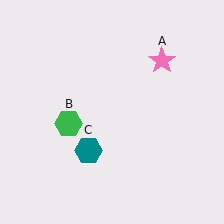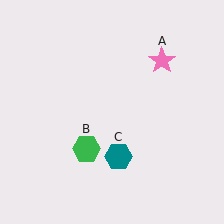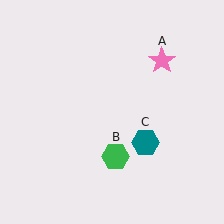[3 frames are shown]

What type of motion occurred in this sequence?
The green hexagon (object B), teal hexagon (object C) rotated counterclockwise around the center of the scene.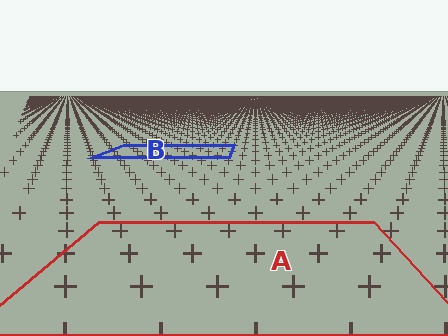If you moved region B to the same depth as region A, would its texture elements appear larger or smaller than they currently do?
They would appear larger. At a closer depth, the same texture elements are projected at a bigger on-screen size.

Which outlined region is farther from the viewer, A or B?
Region B is farther from the viewer — the texture elements inside it appear smaller and more densely packed.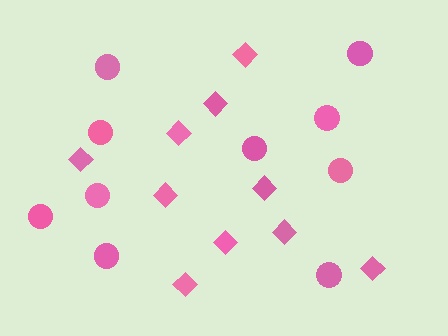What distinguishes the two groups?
There are 2 groups: one group of diamonds (10) and one group of circles (10).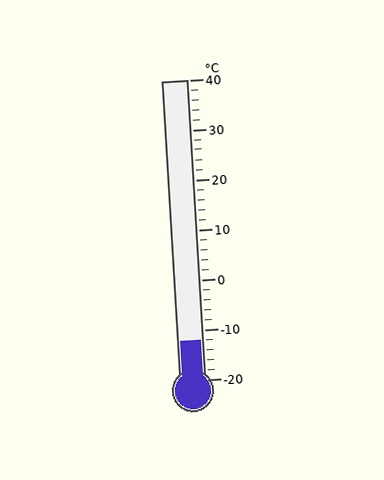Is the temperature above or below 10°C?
The temperature is below 10°C.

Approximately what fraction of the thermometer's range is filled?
The thermometer is filled to approximately 15% of its range.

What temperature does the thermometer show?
The thermometer shows approximately -12°C.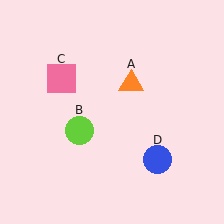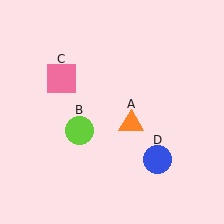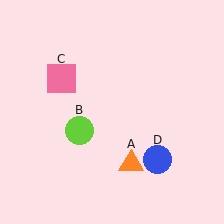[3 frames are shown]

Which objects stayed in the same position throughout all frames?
Lime circle (object B) and pink square (object C) and blue circle (object D) remained stationary.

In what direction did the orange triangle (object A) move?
The orange triangle (object A) moved down.